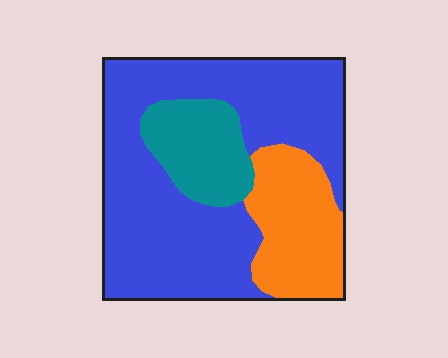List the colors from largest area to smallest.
From largest to smallest: blue, orange, teal.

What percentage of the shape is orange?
Orange covers about 20% of the shape.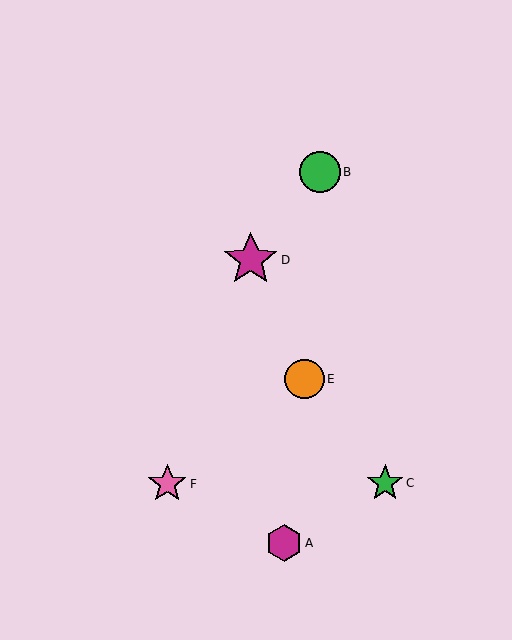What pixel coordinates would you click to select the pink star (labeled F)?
Click at (167, 484) to select the pink star F.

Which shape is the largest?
The magenta star (labeled D) is the largest.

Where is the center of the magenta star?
The center of the magenta star is at (251, 260).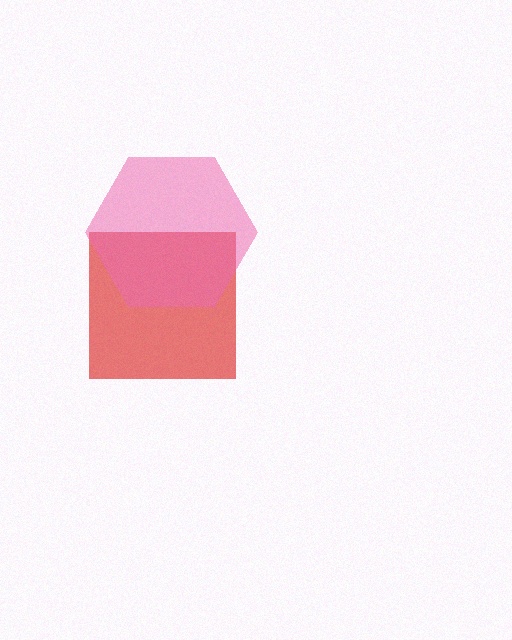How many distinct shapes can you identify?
There are 2 distinct shapes: a red square, a pink hexagon.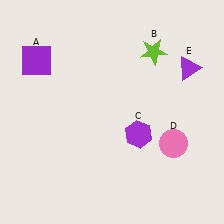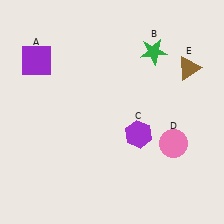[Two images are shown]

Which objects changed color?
B changed from lime to green. E changed from purple to brown.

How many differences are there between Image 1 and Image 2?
There are 2 differences between the two images.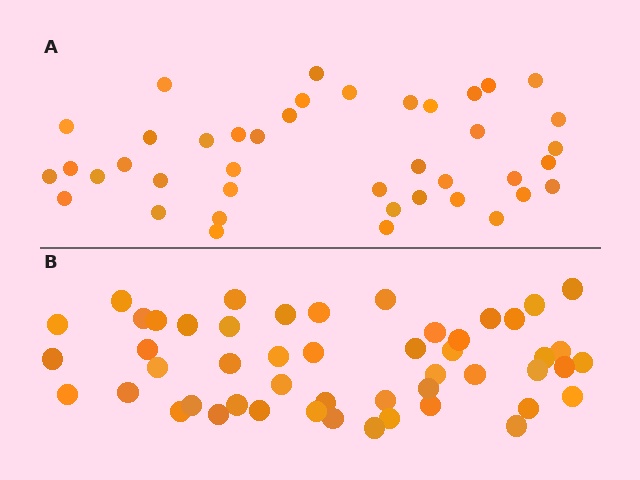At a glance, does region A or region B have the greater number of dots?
Region B (the bottom region) has more dots.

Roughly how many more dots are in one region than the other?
Region B has roughly 8 or so more dots than region A.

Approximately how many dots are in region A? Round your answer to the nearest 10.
About 40 dots. (The exact count is 41, which rounds to 40.)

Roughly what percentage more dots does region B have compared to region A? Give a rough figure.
About 20% more.